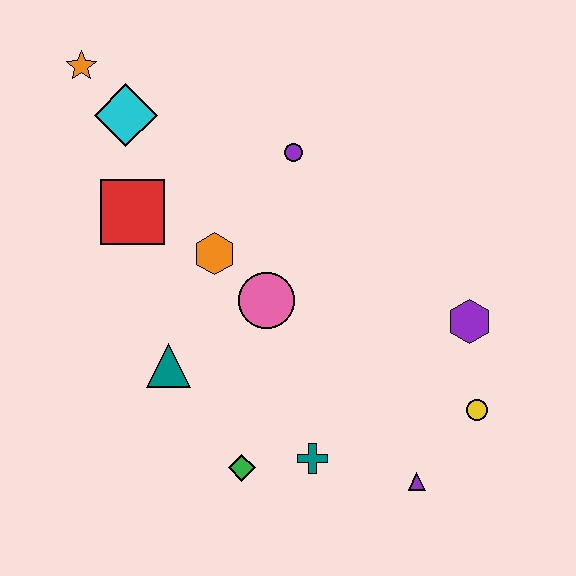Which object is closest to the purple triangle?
The yellow circle is closest to the purple triangle.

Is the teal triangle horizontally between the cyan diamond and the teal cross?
Yes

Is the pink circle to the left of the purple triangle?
Yes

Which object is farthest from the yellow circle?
The orange star is farthest from the yellow circle.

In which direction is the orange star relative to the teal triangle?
The orange star is above the teal triangle.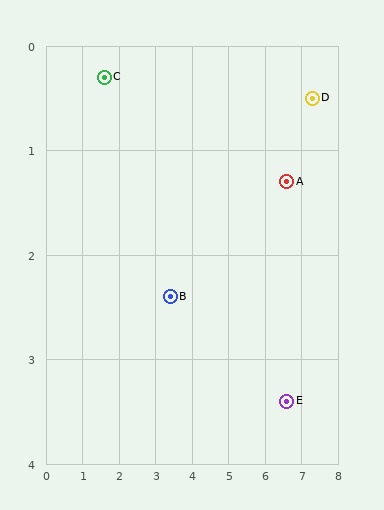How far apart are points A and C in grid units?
Points A and C are about 5.1 grid units apart.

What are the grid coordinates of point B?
Point B is at approximately (3.4, 2.4).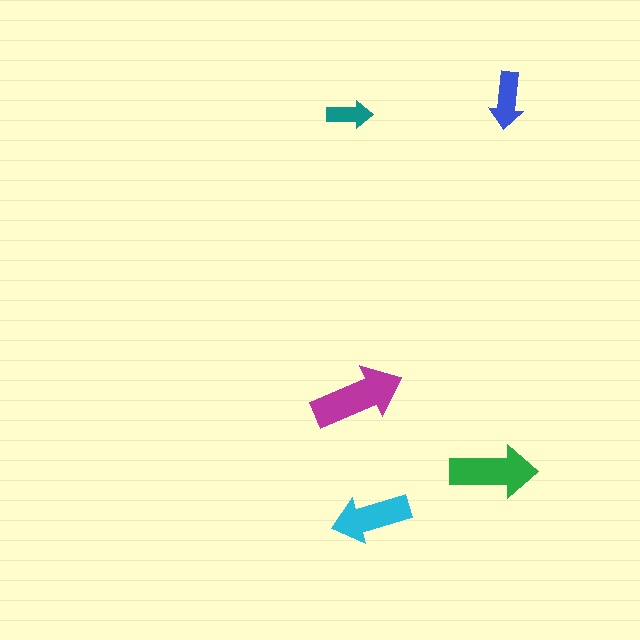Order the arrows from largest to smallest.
the magenta one, the green one, the cyan one, the blue one, the teal one.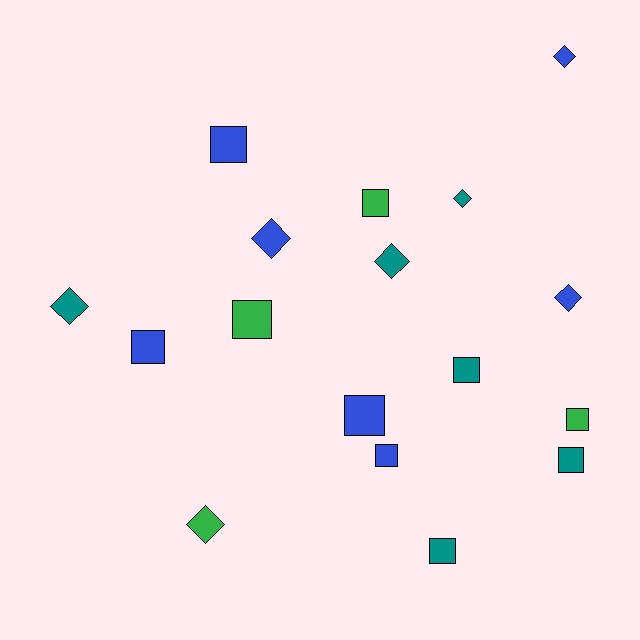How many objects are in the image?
There are 17 objects.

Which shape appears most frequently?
Square, with 10 objects.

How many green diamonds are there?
There is 1 green diamond.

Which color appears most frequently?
Blue, with 7 objects.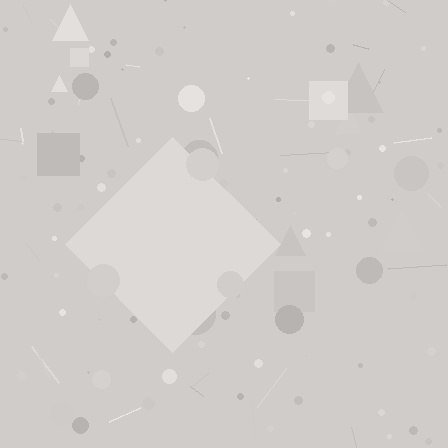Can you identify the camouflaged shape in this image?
The camouflaged shape is a diamond.